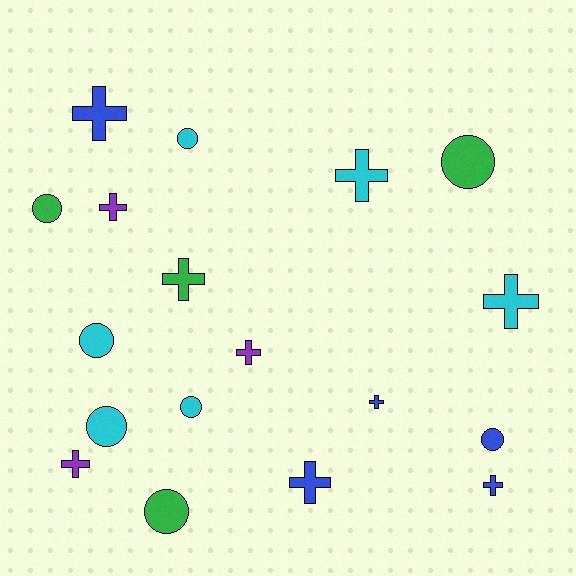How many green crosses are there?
There is 1 green cross.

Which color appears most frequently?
Cyan, with 6 objects.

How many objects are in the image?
There are 18 objects.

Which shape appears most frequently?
Cross, with 10 objects.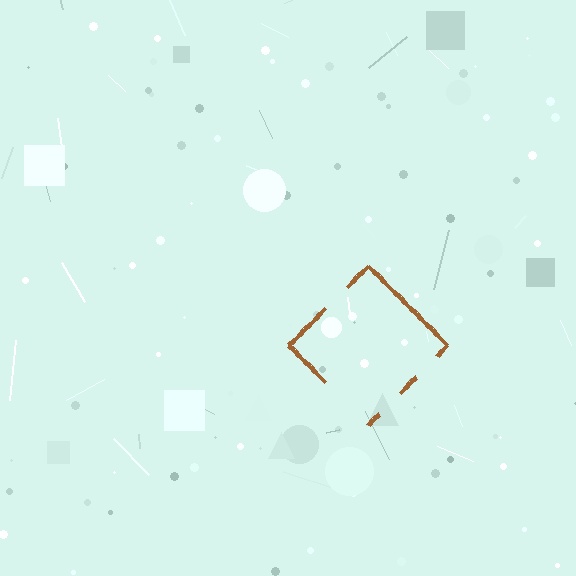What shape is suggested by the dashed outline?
The dashed outline suggests a diamond.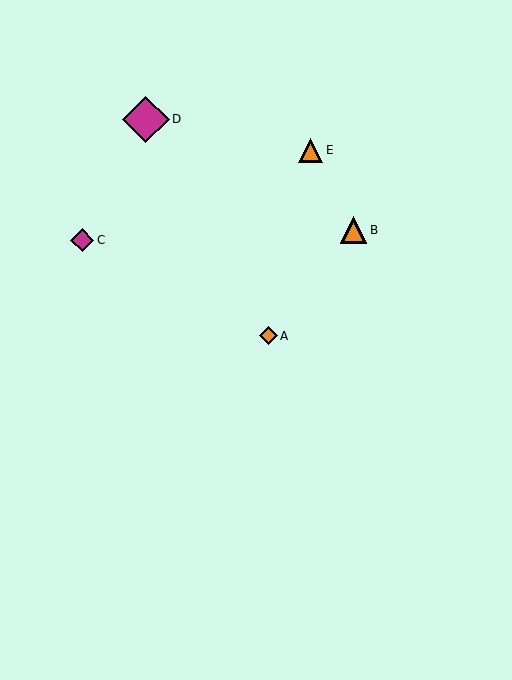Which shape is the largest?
The magenta diamond (labeled D) is the largest.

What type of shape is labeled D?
Shape D is a magenta diamond.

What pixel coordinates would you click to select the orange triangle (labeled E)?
Click at (311, 150) to select the orange triangle E.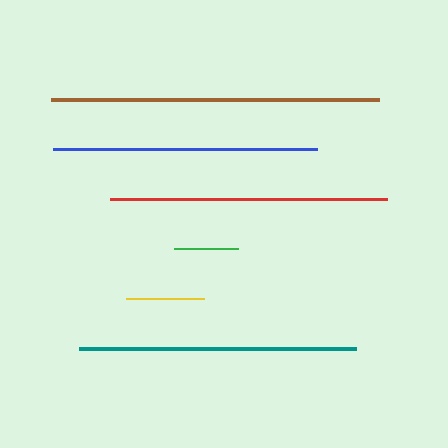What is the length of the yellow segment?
The yellow segment is approximately 78 pixels long.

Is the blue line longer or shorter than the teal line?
The teal line is longer than the blue line.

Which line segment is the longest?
The brown line is the longest at approximately 329 pixels.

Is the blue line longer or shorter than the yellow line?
The blue line is longer than the yellow line.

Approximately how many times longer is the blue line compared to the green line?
The blue line is approximately 4.1 times the length of the green line.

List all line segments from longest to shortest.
From longest to shortest: brown, red, teal, blue, yellow, green.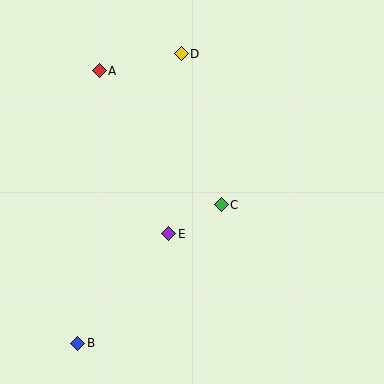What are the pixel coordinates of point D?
Point D is at (181, 54).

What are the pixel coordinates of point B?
Point B is at (78, 343).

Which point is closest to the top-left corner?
Point A is closest to the top-left corner.